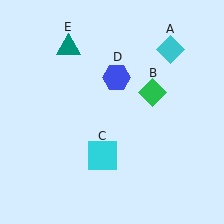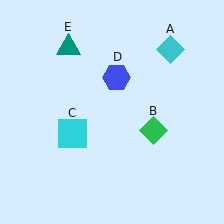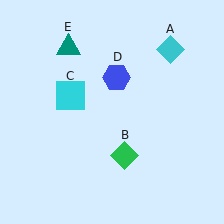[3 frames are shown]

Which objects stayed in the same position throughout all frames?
Cyan diamond (object A) and blue hexagon (object D) and teal triangle (object E) remained stationary.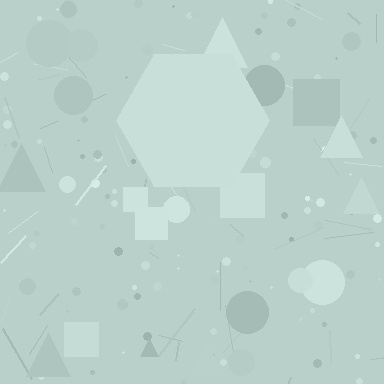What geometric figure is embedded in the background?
A hexagon is embedded in the background.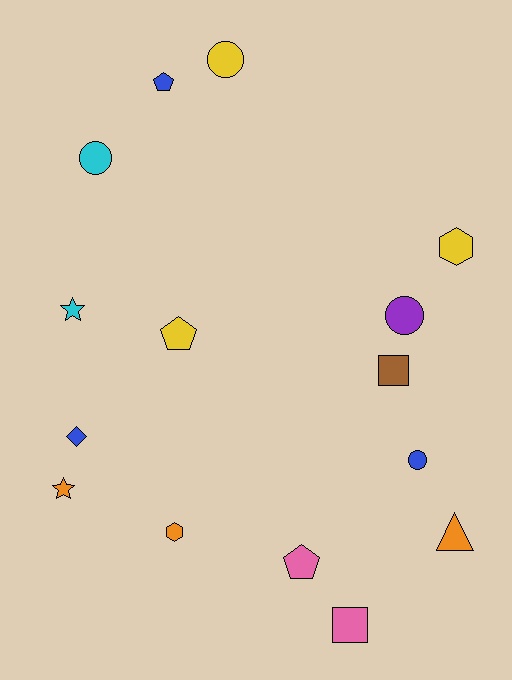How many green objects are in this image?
There are no green objects.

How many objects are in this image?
There are 15 objects.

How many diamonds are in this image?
There is 1 diamond.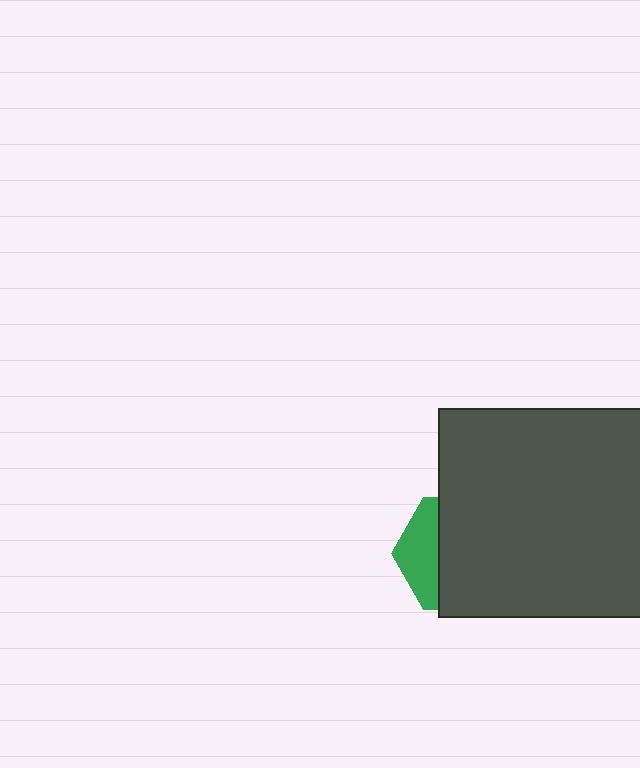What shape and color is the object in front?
The object in front is a dark gray square.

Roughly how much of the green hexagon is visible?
A small part of it is visible (roughly 31%).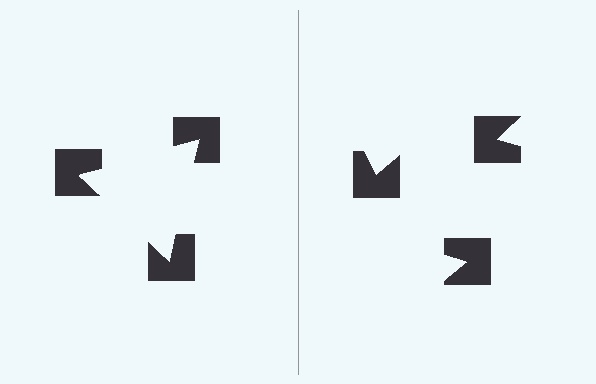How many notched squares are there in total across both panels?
6 — 3 on each side.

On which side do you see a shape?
An illusory triangle appears on the left side. On the right side the wedge cuts are rotated, so no coherent shape forms.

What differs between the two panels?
The notched squares are positioned identically on both sides; only the wedge orientations differ. On the left they align to a triangle; on the right they are misaligned.